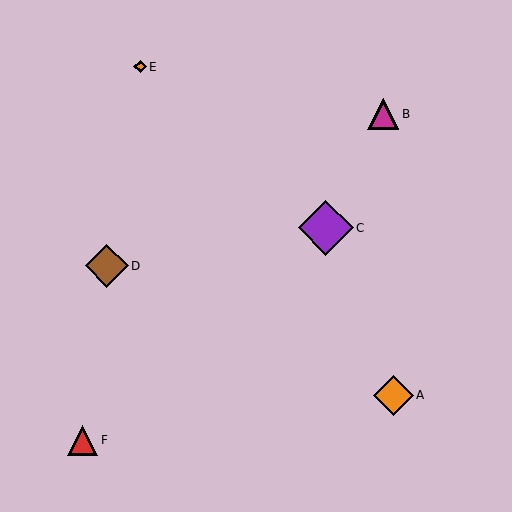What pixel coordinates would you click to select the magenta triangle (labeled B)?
Click at (383, 114) to select the magenta triangle B.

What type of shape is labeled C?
Shape C is a purple diamond.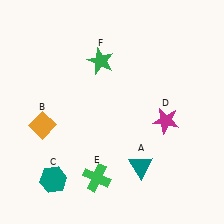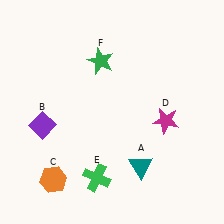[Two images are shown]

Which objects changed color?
B changed from orange to purple. C changed from teal to orange.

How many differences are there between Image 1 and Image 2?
There are 2 differences between the two images.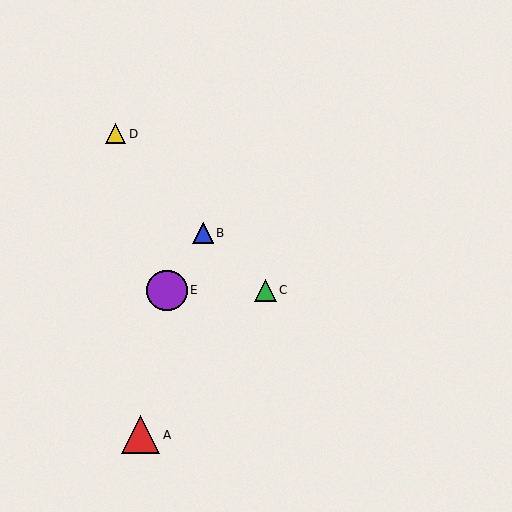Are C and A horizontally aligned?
No, C is at y≈290 and A is at y≈435.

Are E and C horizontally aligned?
Yes, both are at y≈290.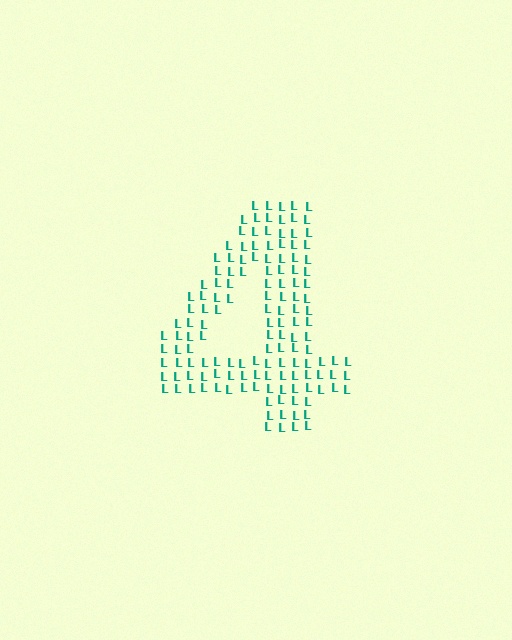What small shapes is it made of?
It is made of small letter L's.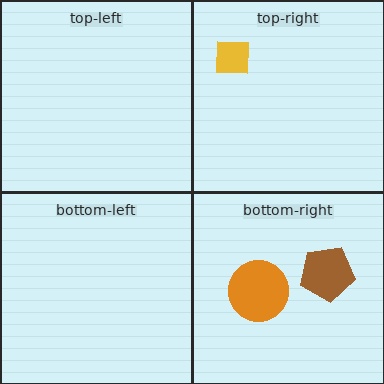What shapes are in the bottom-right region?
The orange circle, the brown pentagon.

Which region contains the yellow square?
The top-right region.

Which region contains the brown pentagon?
The bottom-right region.